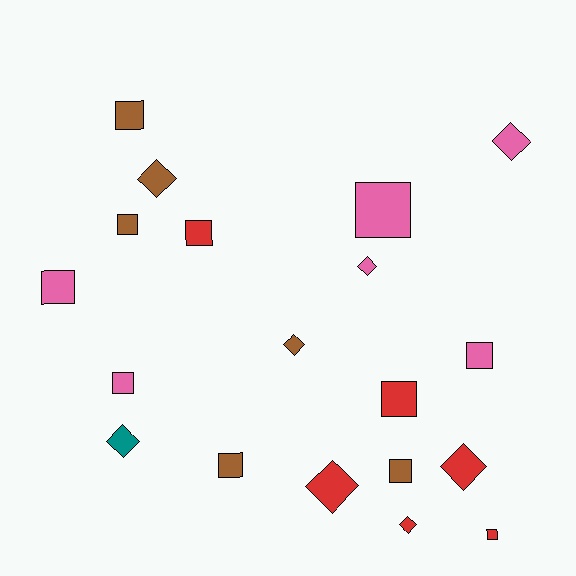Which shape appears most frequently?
Square, with 11 objects.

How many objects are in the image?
There are 19 objects.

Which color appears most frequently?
Red, with 6 objects.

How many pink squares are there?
There are 4 pink squares.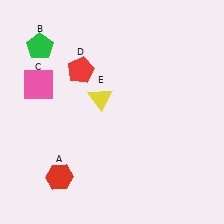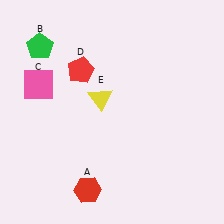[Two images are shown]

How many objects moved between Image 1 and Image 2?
1 object moved between the two images.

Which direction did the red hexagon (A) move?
The red hexagon (A) moved right.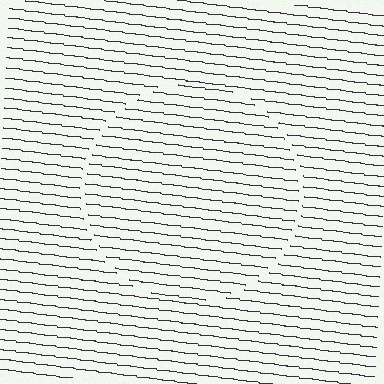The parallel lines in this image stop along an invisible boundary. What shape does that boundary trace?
An illusory circle. The interior of the shape contains the same grating, shifted by half a period — the contour is defined by the phase discontinuity where line-ends from the inner and outer gratings abut.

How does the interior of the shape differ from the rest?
The interior of the shape contains the same grating, shifted by half a period — the contour is defined by the phase discontinuity where line-ends from the inner and outer gratings abut.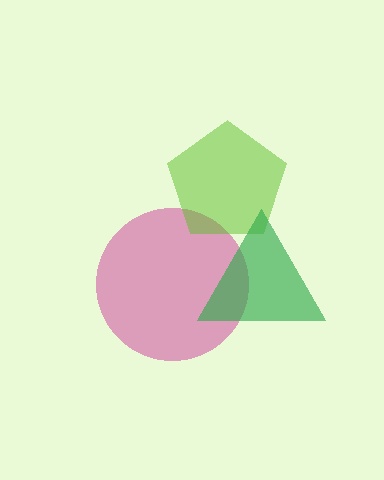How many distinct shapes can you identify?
There are 3 distinct shapes: a magenta circle, a lime pentagon, a green triangle.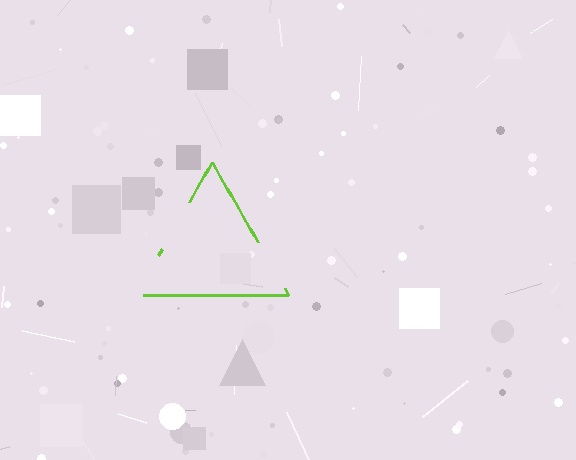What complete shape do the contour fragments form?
The contour fragments form a triangle.